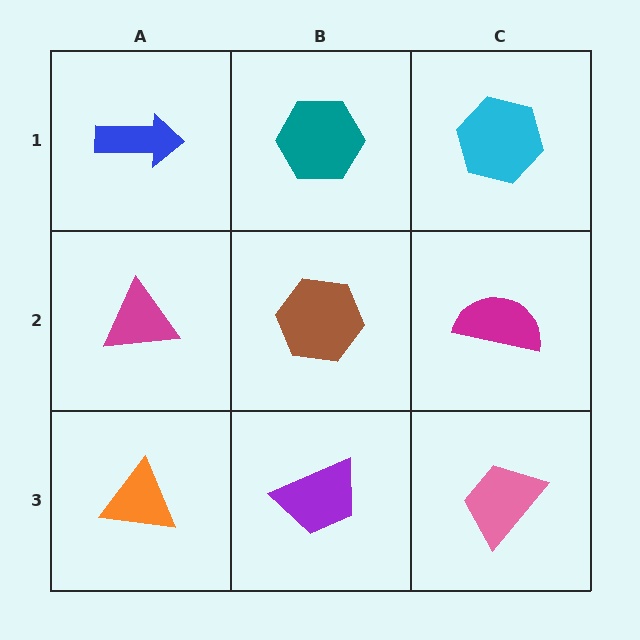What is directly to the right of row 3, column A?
A purple trapezoid.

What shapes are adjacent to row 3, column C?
A magenta semicircle (row 2, column C), a purple trapezoid (row 3, column B).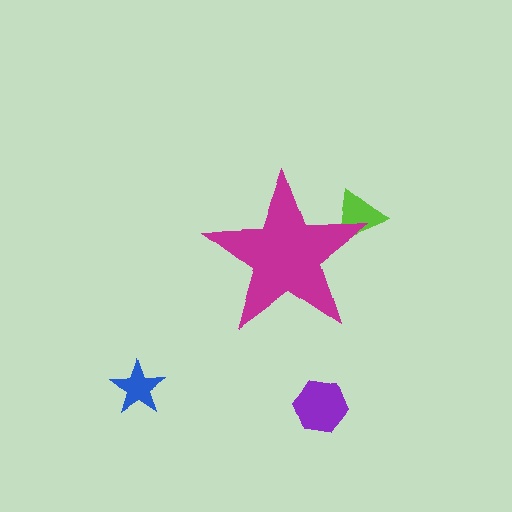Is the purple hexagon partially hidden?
No, the purple hexagon is fully visible.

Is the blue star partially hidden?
No, the blue star is fully visible.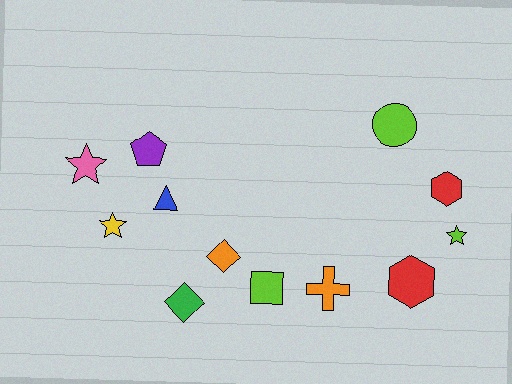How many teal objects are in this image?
There are no teal objects.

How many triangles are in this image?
There is 1 triangle.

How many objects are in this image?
There are 12 objects.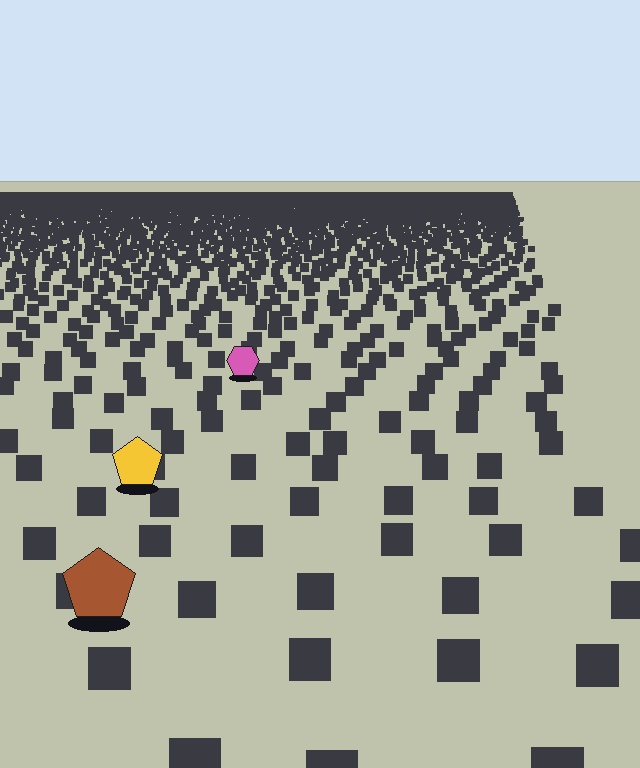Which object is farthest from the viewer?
The pink hexagon is farthest from the viewer. It appears smaller and the ground texture around it is denser.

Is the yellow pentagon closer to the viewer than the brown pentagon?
No. The brown pentagon is closer — you can tell from the texture gradient: the ground texture is coarser near it.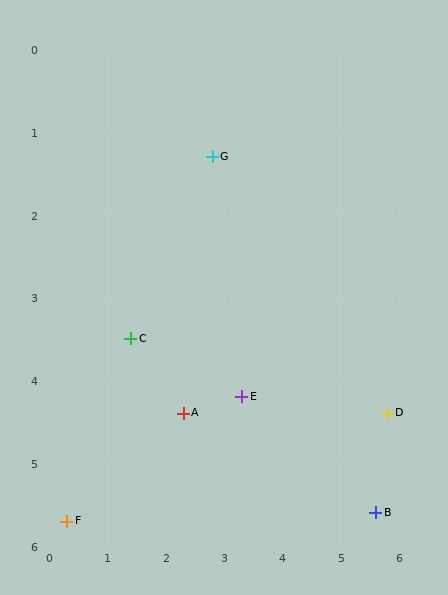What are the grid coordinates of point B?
Point B is at approximately (5.6, 5.6).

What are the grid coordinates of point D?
Point D is at approximately (5.8, 4.4).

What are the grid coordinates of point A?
Point A is at approximately (2.3, 4.4).